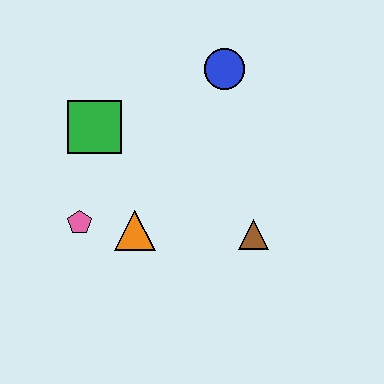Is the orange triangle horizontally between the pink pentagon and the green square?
No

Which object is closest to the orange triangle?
The pink pentagon is closest to the orange triangle.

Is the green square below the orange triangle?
No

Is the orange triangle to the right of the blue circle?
No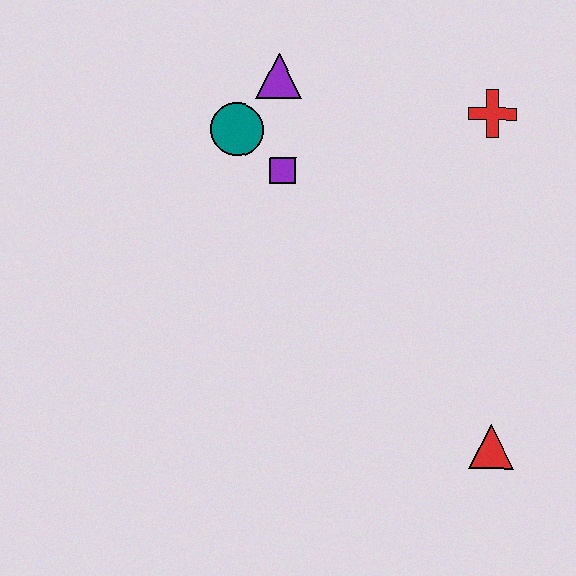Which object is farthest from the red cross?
The red triangle is farthest from the red cross.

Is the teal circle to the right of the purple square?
No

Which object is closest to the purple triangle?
The teal circle is closest to the purple triangle.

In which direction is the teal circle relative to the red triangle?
The teal circle is above the red triangle.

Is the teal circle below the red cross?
Yes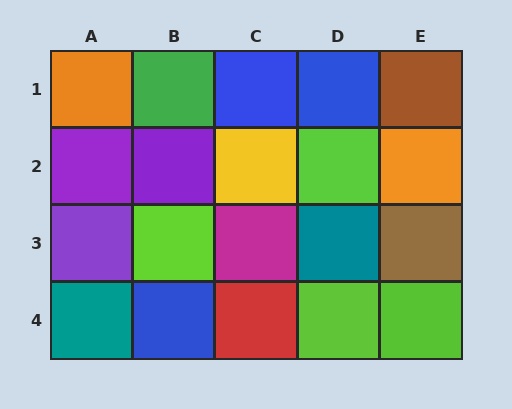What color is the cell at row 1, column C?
Blue.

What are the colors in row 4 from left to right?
Teal, blue, red, lime, lime.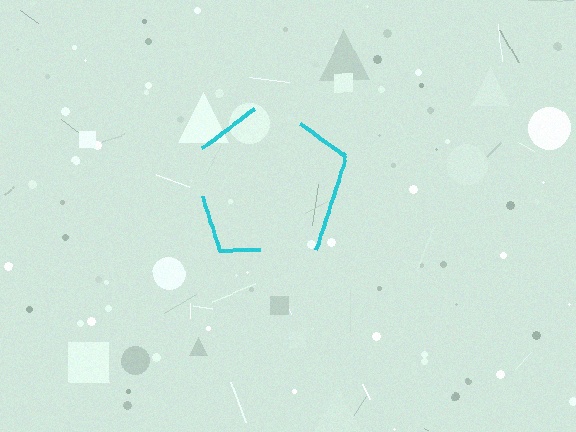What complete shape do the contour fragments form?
The contour fragments form a pentagon.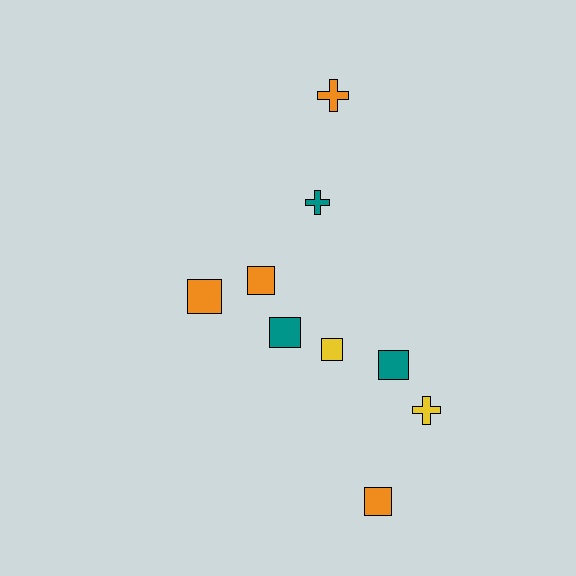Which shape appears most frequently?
Square, with 6 objects.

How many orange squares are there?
There are 3 orange squares.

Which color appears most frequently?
Orange, with 4 objects.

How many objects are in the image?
There are 9 objects.